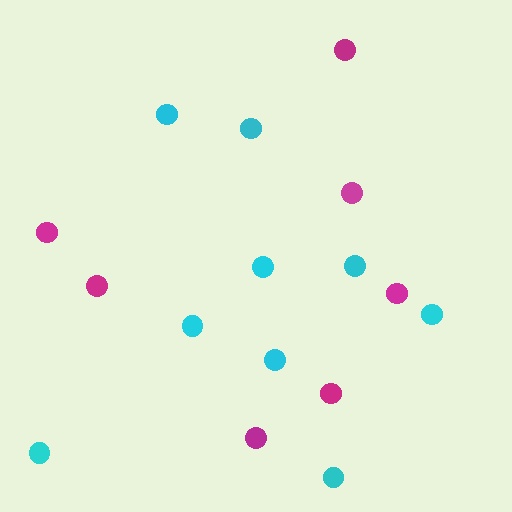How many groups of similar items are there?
There are 2 groups: one group of magenta circles (7) and one group of cyan circles (9).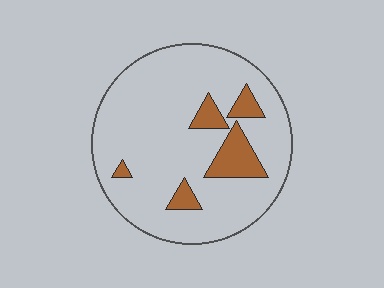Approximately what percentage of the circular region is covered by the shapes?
Approximately 15%.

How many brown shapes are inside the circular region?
5.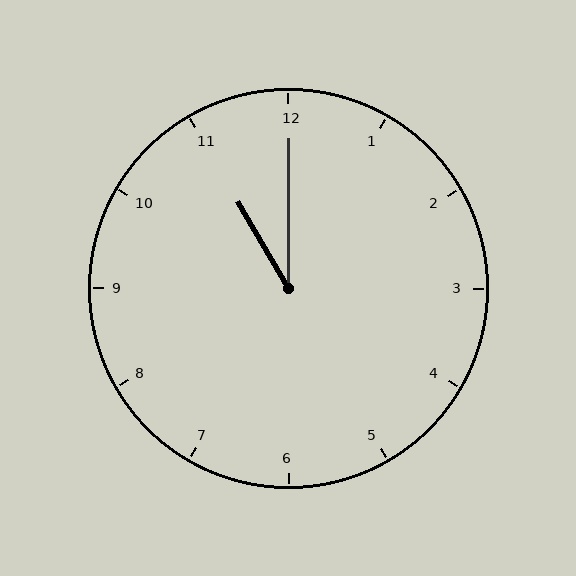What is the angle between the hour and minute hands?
Approximately 30 degrees.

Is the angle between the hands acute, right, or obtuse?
It is acute.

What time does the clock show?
11:00.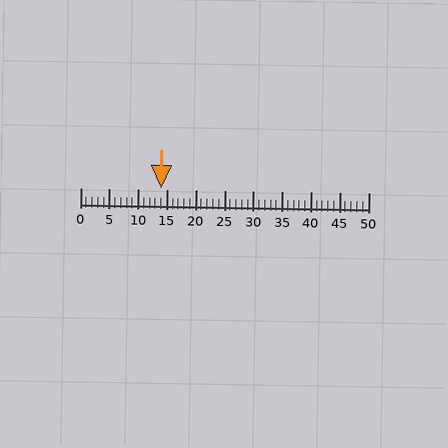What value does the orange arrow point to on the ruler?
The orange arrow points to approximately 14.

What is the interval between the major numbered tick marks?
The major tick marks are spaced 5 units apart.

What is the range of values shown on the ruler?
The ruler shows values from 0 to 50.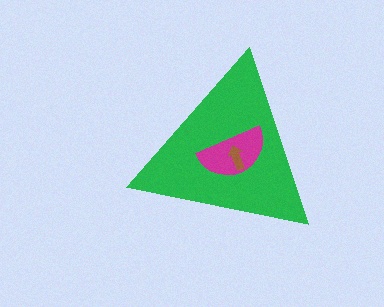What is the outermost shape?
The green triangle.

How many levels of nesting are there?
3.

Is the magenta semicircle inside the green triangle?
Yes.